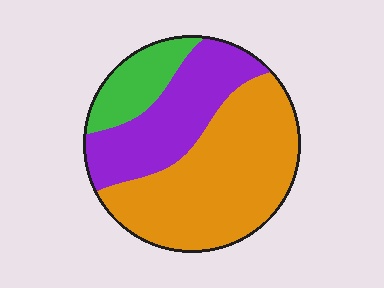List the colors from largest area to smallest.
From largest to smallest: orange, purple, green.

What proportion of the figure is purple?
Purple takes up about one third (1/3) of the figure.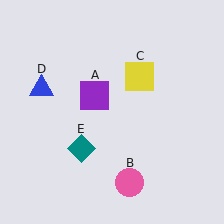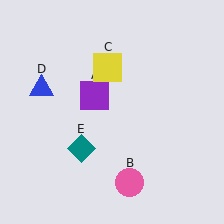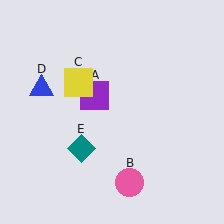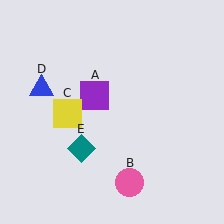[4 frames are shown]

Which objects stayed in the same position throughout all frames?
Purple square (object A) and pink circle (object B) and blue triangle (object D) and teal diamond (object E) remained stationary.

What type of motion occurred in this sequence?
The yellow square (object C) rotated counterclockwise around the center of the scene.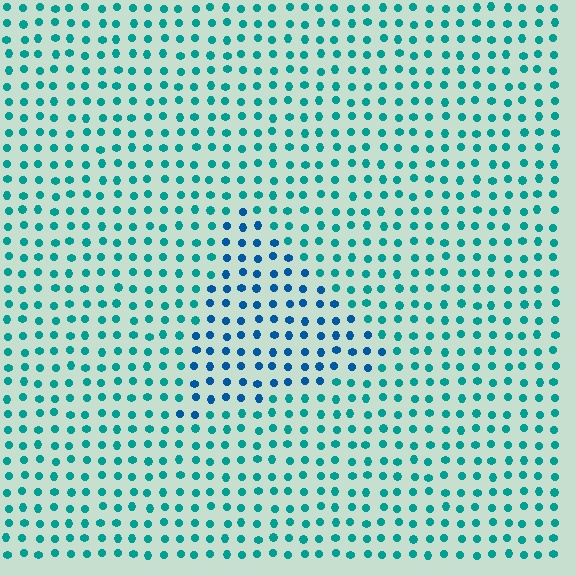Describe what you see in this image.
The image is filled with small teal elements in a uniform arrangement. A triangle-shaped region is visible where the elements are tinted to a slightly different hue, forming a subtle color boundary.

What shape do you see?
I see a triangle.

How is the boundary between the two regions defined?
The boundary is defined purely by a slight shift in hue (about 33 degrees). Spacing, size, and orientation are identical on both sides.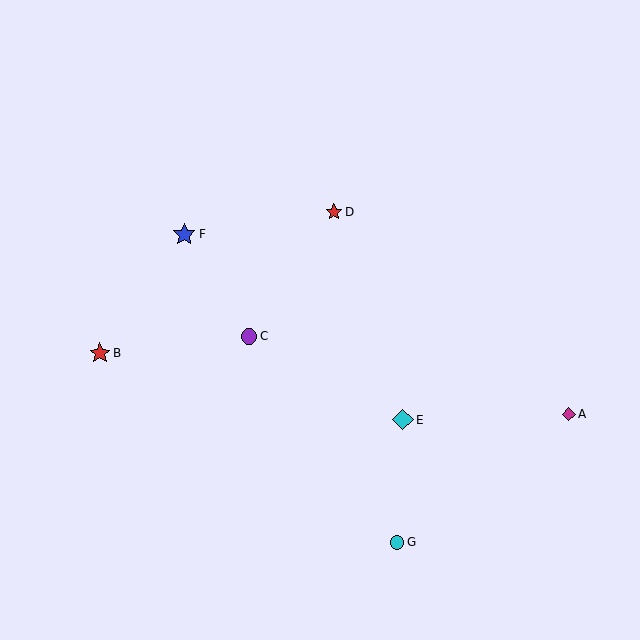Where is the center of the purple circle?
The center of the purple circle is at (249, 336).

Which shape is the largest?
The blue star (labeled F) is the largest.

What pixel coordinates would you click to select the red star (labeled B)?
Click at (100, 353) to select the red star B.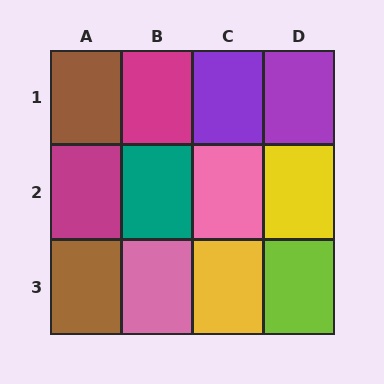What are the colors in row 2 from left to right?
Magenta, teal, pink, yellow.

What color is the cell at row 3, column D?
Lime.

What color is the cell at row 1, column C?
Purple.